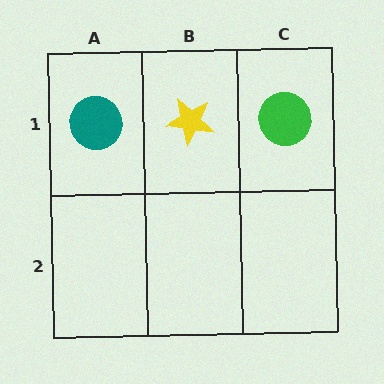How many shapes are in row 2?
0 shapes.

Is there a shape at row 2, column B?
No, that cell is empty.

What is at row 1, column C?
A green circle.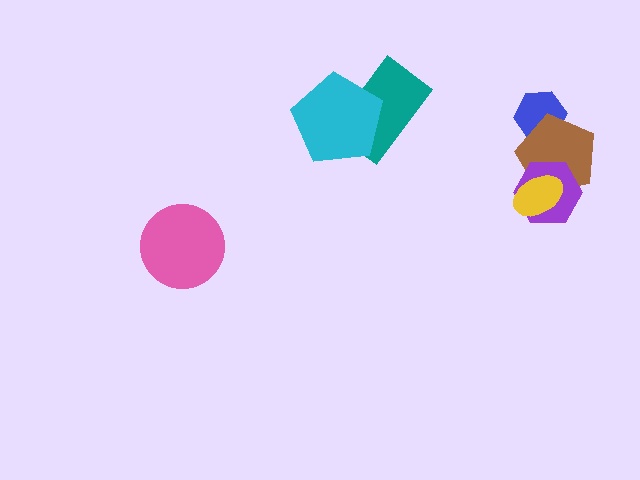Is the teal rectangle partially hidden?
Yes, it is partially covered by another shape.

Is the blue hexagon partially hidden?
Yes, it is partially covered by another shape.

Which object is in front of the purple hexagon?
The yellow ellipse is in front of the purple hexagon.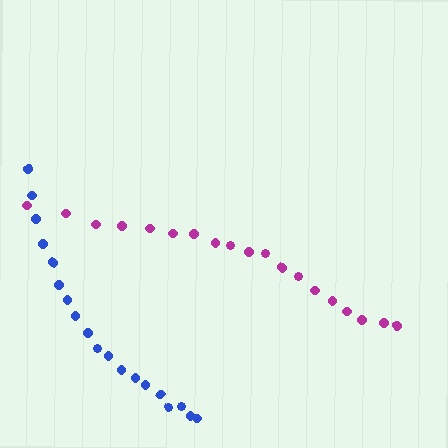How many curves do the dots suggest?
There are 2 distinct paths.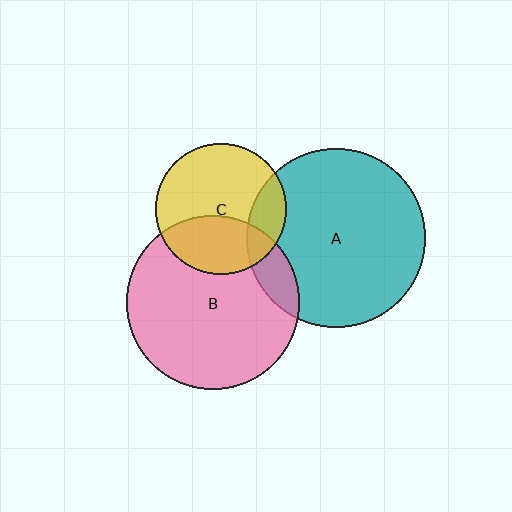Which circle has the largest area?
Circle A (teal).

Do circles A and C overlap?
Yes.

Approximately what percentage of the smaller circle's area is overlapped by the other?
Approximately 20%.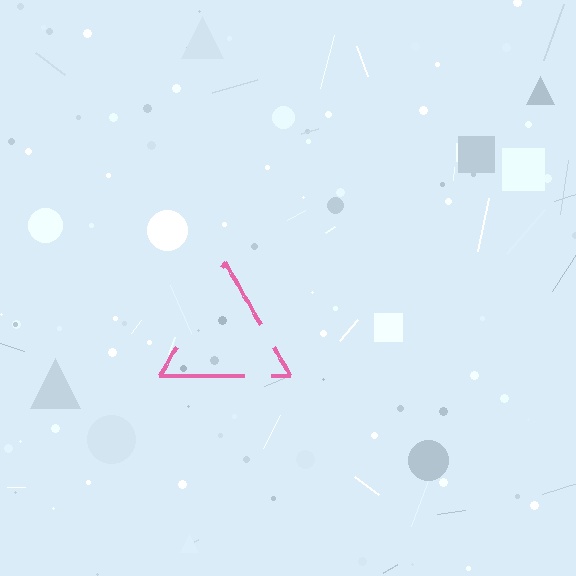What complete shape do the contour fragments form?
The contour fragments form a triangle.